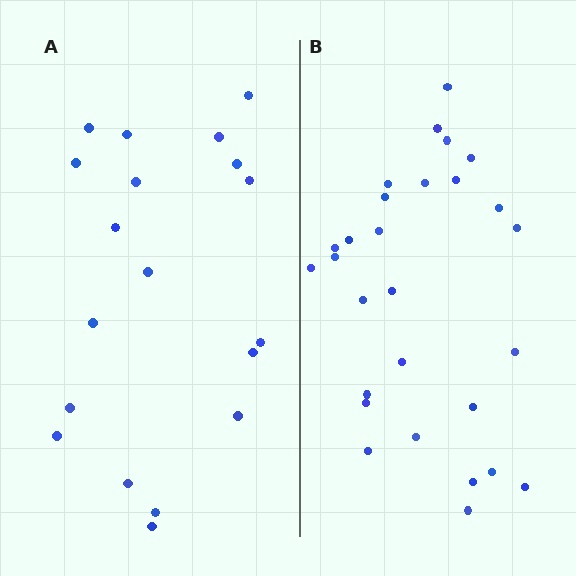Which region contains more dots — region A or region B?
Region B (the right region) has more dots.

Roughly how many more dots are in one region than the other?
Region B has roughly 8 or so more dots than region A.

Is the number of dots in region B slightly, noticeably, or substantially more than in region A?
Region B has substantially more. The ratio is roughly 1.5 to 1.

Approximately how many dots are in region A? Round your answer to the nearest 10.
About 20 dots. (The exact count is 19, which rounds to 20.)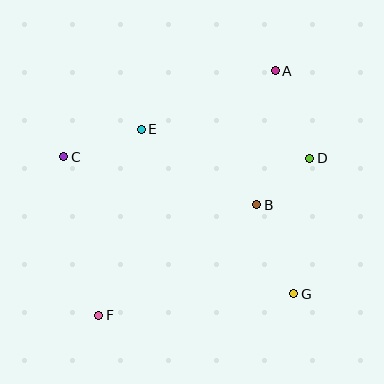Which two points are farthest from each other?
Points A and F are farthest from each other.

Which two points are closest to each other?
Points B and D are closest to each other.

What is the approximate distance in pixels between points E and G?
The distance between E and G is approximately 224 pixels.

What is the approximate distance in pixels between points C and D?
The distance between C and D is approximately 246 pixels.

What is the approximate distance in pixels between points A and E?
The distance between A and E is approximately 146 pixels.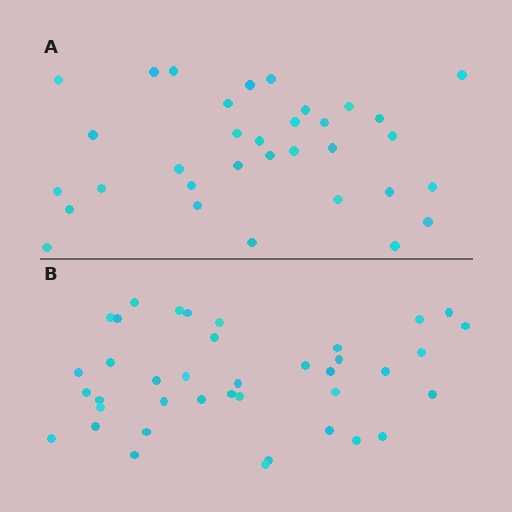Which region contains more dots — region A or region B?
Region B (the bottom region) has more dots.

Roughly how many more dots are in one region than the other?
Region B has about 6 more dots than region A.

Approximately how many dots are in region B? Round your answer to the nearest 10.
About 40 dots. (The exact count is 39, which rounds to 40.)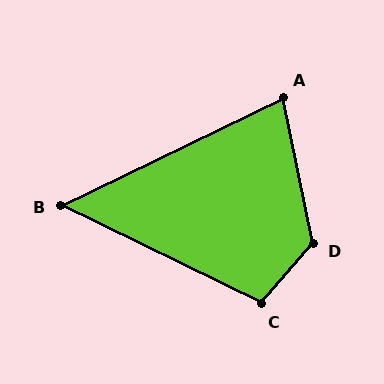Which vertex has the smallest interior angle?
B, at approximately 52 degrees.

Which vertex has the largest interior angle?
D, at approximately 128 degrees.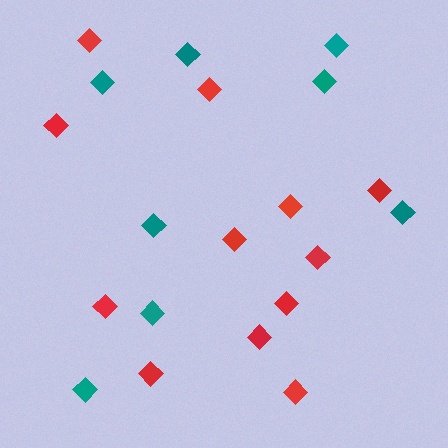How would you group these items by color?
There are 2 groups: one group of teal diamonds (8) and one group of red diamonds (12).